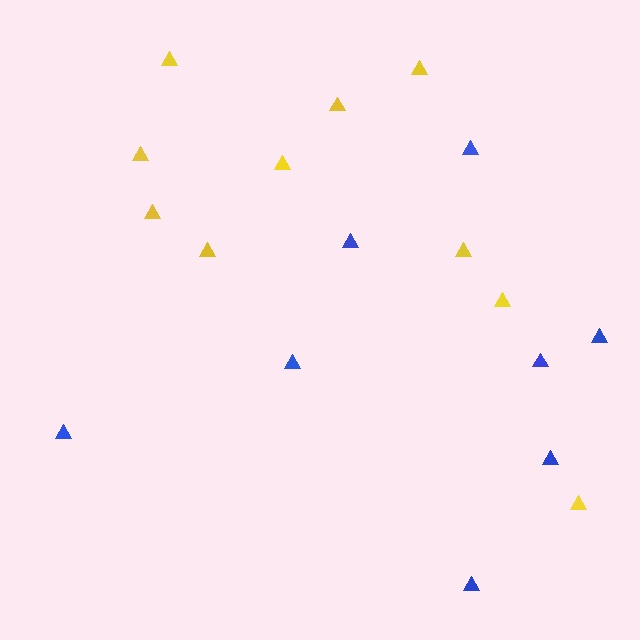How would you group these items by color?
There are 2 groups: one group of blue triangles (8) and one group of yellow triangles (10).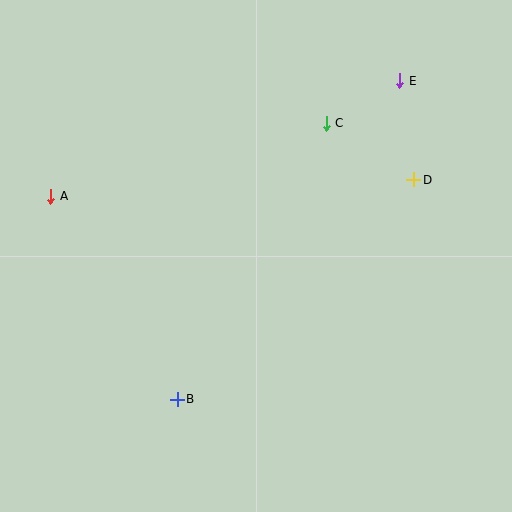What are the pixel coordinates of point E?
Point E is at (400, 81).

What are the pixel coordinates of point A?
Point A is at (51, 196).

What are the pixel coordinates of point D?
Point D is at (414, 180).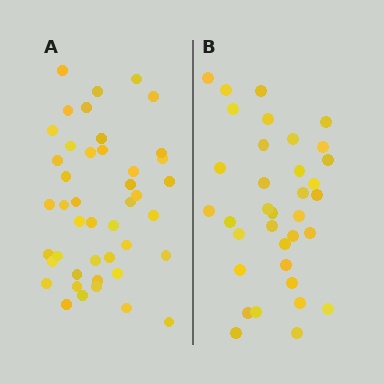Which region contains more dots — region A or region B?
Region A (the left region) has more dots.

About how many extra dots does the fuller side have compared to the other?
Region A has roughly 8 or so more dots than region B.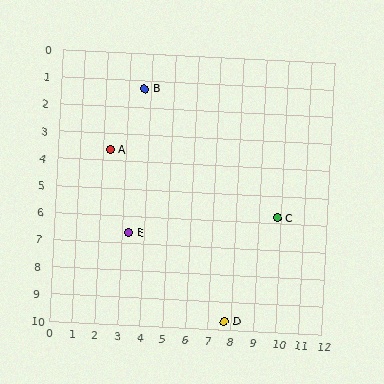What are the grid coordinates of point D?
Point D is at approximately (7.7, 9.7).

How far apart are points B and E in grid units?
Points B and E are about 5.3 grid units apart.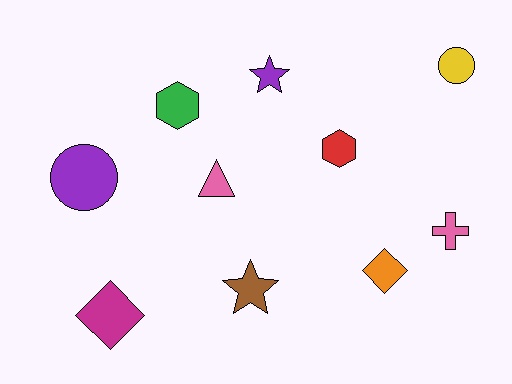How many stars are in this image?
There are 2 stars.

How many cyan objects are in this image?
There are no cyan objects.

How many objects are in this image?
There are 10 objects.